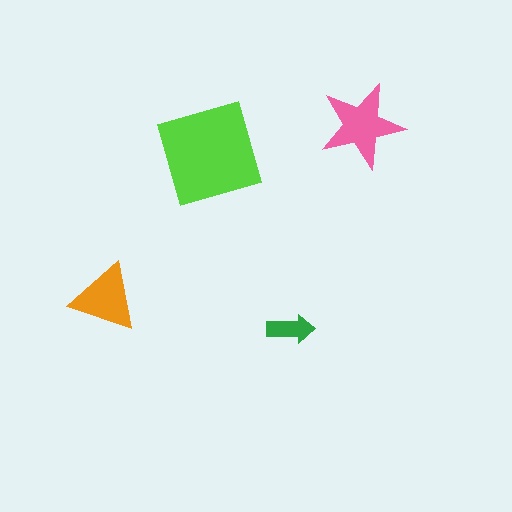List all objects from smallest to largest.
The green arrow, the orange triangle, the pink star, the lime diamond.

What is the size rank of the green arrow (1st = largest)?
4th.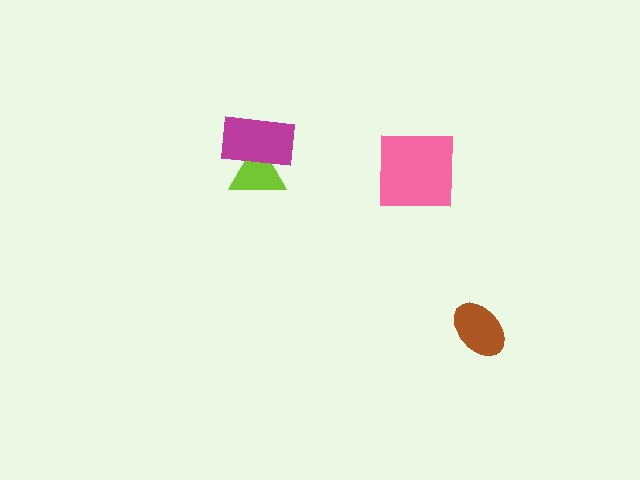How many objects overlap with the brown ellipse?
0 objects overlap with the brown ellipse.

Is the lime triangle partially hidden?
Yes, it is partially covered by another shape.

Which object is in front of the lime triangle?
The magenta rectangle is in front of the lime triangle.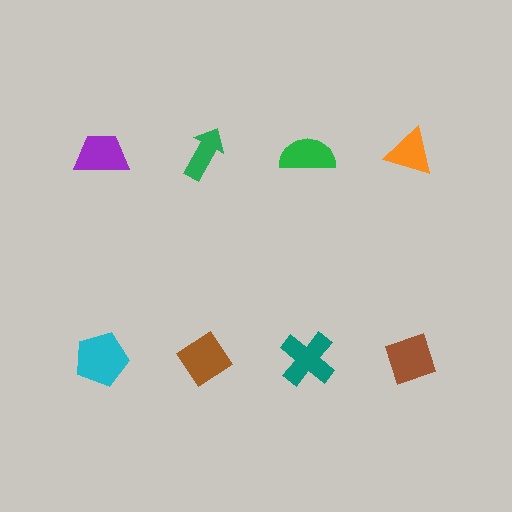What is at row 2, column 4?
A brown diamond.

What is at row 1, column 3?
A green semicircle.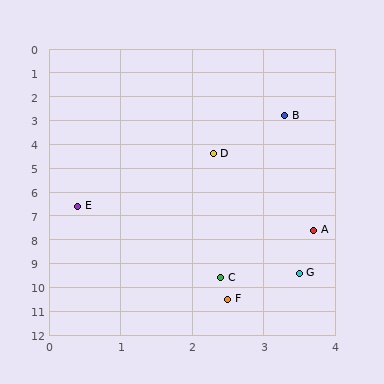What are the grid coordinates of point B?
Point B is at approximately (3.3, 2.8).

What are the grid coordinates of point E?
Point E is at approximately (0.4, 6.6).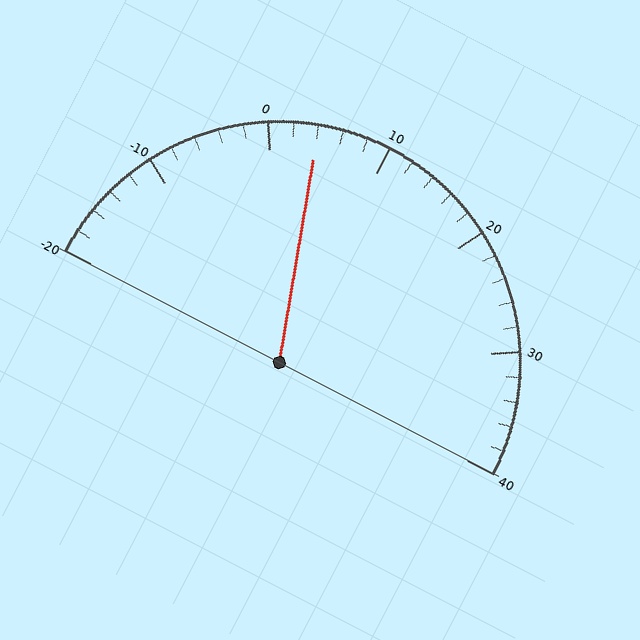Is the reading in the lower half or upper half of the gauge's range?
The reading is in the lower half of the range (-20 to 40).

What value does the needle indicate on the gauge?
The needle indicates approximately 4.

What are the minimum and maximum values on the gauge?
The gauge ranges from -20 to 40.